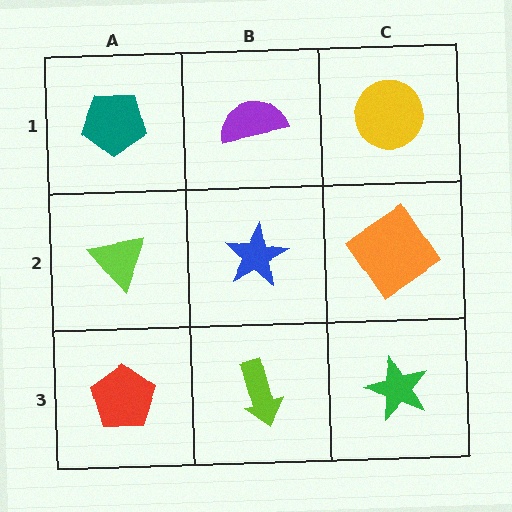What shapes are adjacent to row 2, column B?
A purple semicircle (row 1, column B), a lime arrow (row 3, column B), a lime triangle (row 2, column A), an orange diamond (row 2, column C).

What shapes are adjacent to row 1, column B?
A blue star (row 2, column B), a teal pentagon (row 1, column A), a yellow circle (row 1, column C).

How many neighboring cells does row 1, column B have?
3.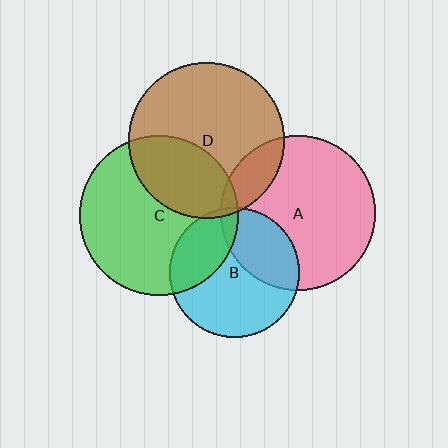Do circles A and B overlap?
Yes.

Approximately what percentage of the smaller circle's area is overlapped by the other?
Approximately 30%.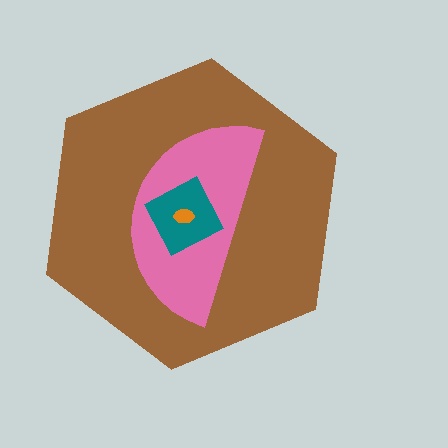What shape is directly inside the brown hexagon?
The pink semicircle.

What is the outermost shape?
The brown hexagon.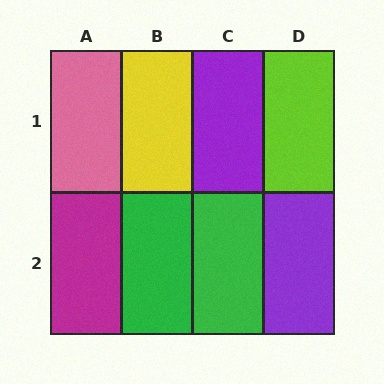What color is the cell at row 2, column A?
Magenta.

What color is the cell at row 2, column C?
Green.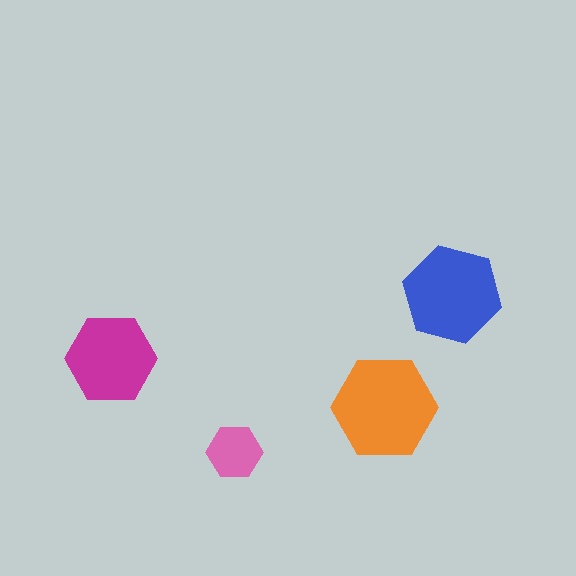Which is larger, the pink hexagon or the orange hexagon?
The orange one.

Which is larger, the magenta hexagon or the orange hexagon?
The orange one.